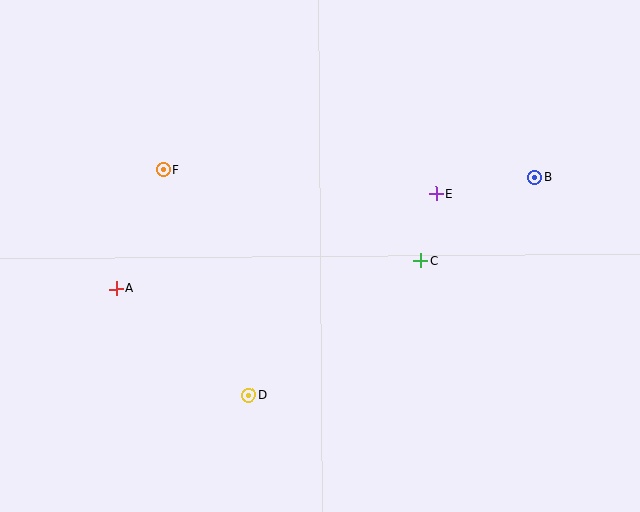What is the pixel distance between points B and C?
The distance between B and C is 141 pixels.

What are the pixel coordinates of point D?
Point D is at (249, 395).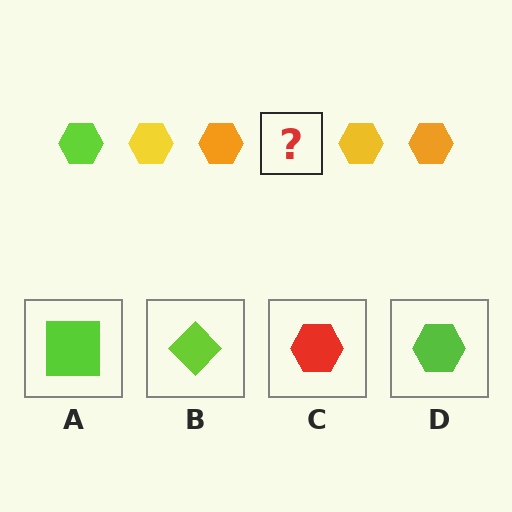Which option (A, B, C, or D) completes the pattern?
D.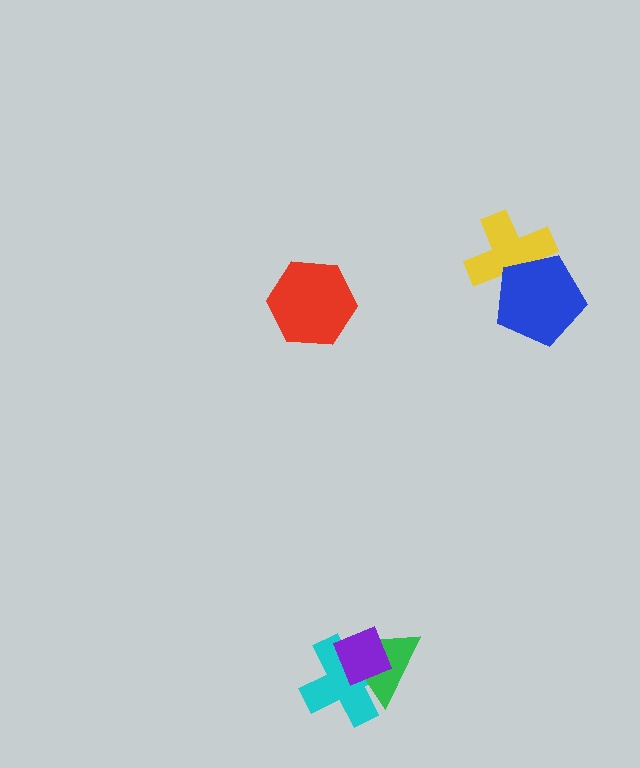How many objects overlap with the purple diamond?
2 objects overlap with the purple diamond.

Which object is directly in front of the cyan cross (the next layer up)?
The green triangle is directly in front of the cyan cross.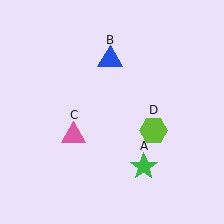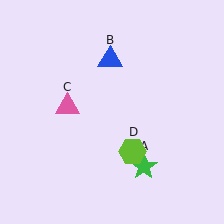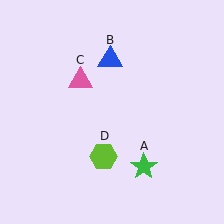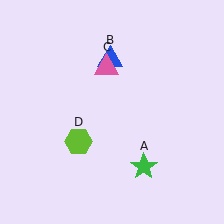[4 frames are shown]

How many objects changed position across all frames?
2 objects changed position: pink triangle (object C), lime hexagon (object D).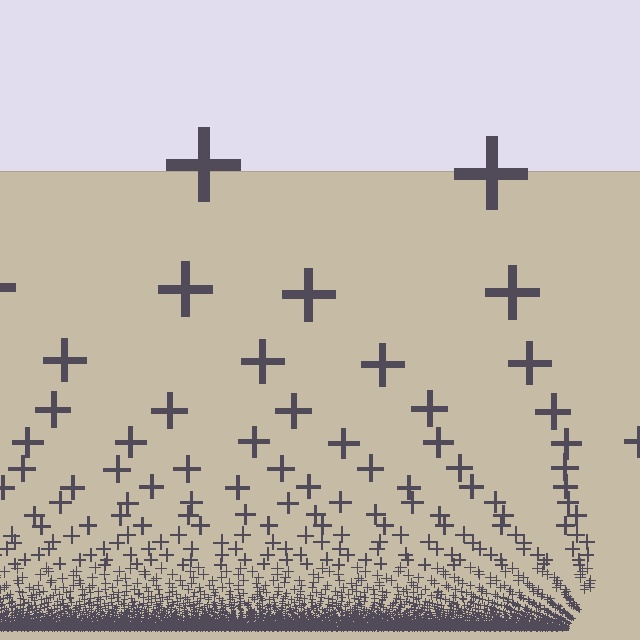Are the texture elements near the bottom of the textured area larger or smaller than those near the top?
Smaller. The gradient is inverted — elements near the bottom are smaller and denser.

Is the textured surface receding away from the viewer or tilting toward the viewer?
The surface appears to tilt toward the viewer. Texture elements get larger and sparser toward the top.